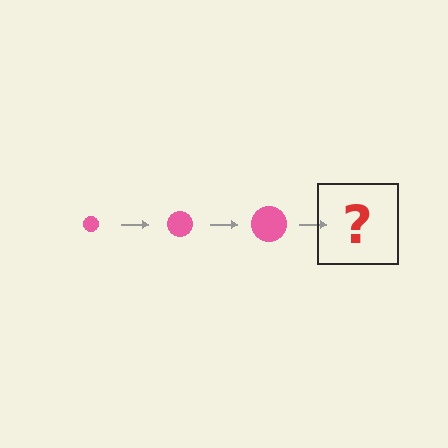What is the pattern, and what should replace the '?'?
The pattern is that the circle gets progressively larger each step. The '?' should be a pink circle, larger than the previous one.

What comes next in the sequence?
The next element should be a pink circle, larger than the previous one.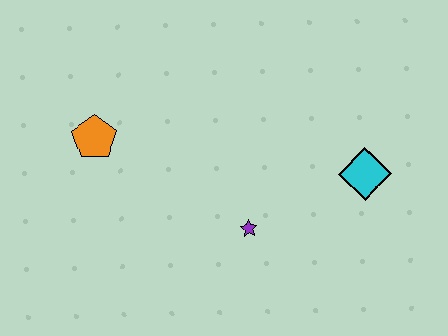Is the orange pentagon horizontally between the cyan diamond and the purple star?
No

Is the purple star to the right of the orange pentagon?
Yes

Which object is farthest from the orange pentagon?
The cyan diamond is farthest from the orange pentagon.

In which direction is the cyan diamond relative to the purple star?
The cyan diamond is to the right of the purple star.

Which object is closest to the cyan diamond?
The purple star is closest to the cyan diamond.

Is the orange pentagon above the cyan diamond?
Yes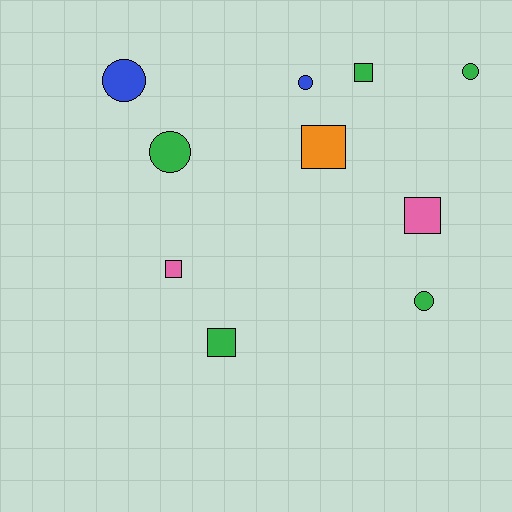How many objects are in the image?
There are 10 objects.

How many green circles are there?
There are 3 green circles.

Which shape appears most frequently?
Square, with 5 objects.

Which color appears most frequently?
Green, with 5 objects.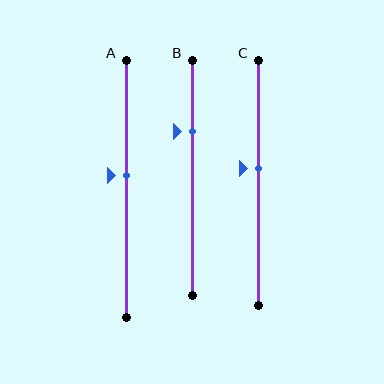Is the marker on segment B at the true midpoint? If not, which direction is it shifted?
No, the marker on segment B is shifted upward by about 20% of the segment length.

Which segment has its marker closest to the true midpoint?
Segment A has its marker closest to the true midpoint.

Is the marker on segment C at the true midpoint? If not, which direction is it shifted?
No, the marker on segment C is shifted upward by about 6% of the segment length.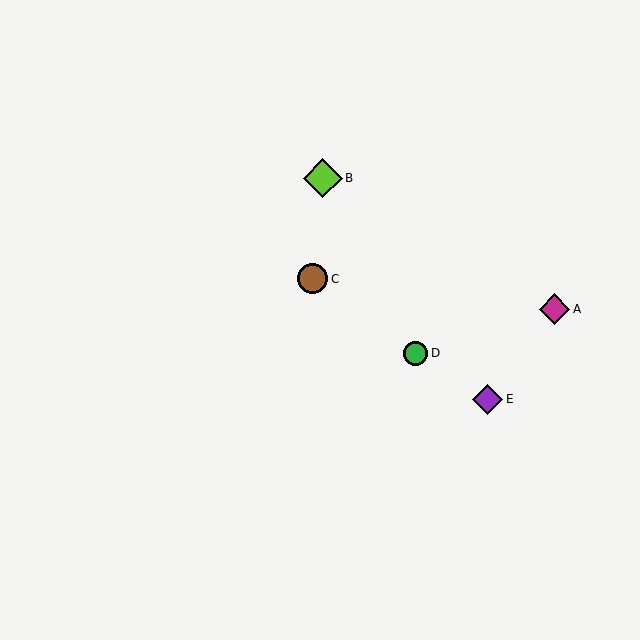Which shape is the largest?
The lime diamond (labeled B) is the largest.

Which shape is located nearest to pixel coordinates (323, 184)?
The lime diamond (labeled B) at (323, 178) is nearest to that location.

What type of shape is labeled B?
Shape B is a lime diamond.